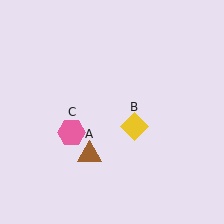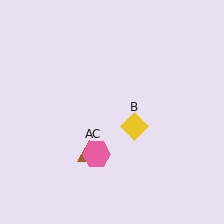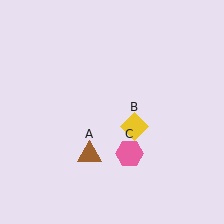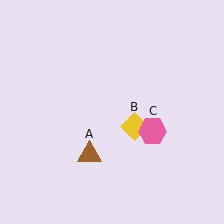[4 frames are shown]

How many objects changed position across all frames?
1 object changed position: pink hexagon (object C).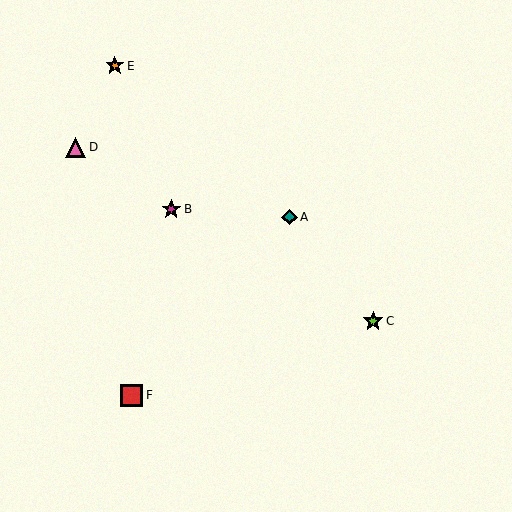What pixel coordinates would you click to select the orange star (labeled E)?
Click at (115, 66) to select the orange star E.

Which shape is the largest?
The red square (labeled F) is the largest.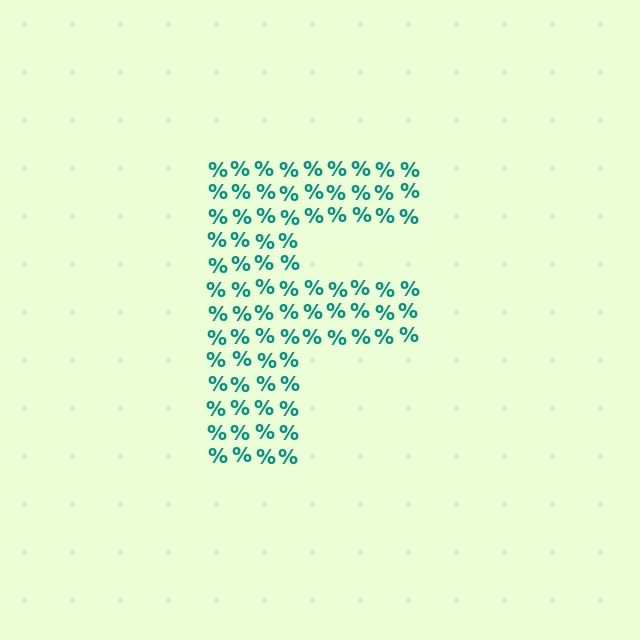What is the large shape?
The large shape is the letter F.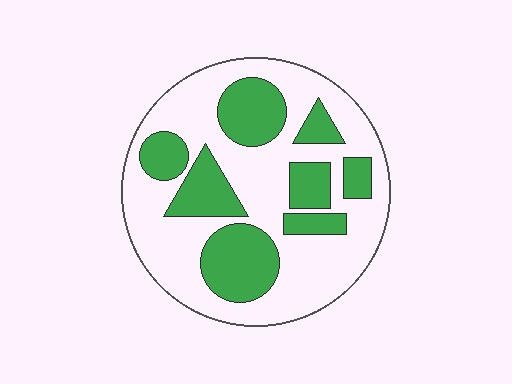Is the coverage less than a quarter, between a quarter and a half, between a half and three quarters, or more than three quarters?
Between a quarter and a half.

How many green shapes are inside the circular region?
8.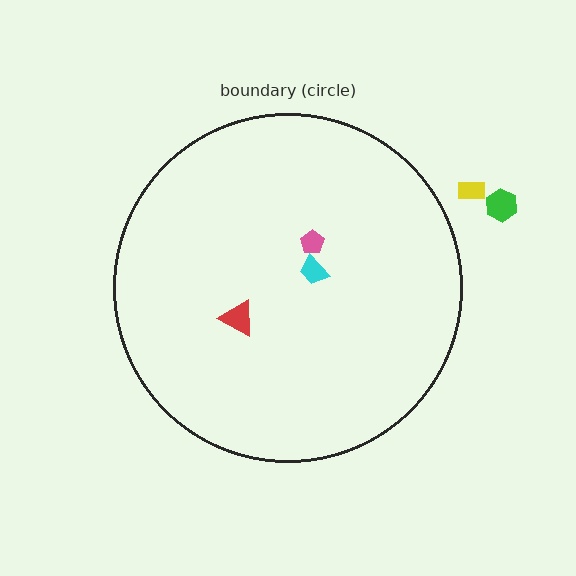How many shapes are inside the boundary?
3 inside, 2 outside.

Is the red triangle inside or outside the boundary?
Inside.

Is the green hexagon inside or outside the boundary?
Outside.